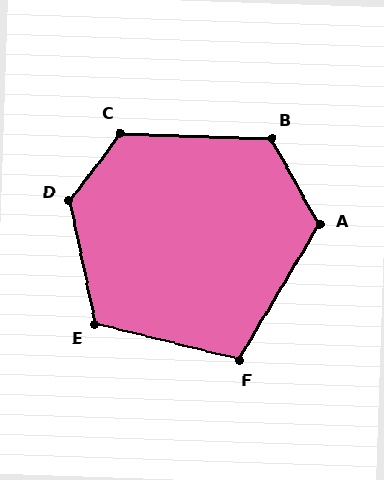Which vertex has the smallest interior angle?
F, at approximately 107 degrees.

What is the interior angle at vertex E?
Approximately 115 degrees (obtuse).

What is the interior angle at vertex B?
Approximately 122 degrees (obtuse).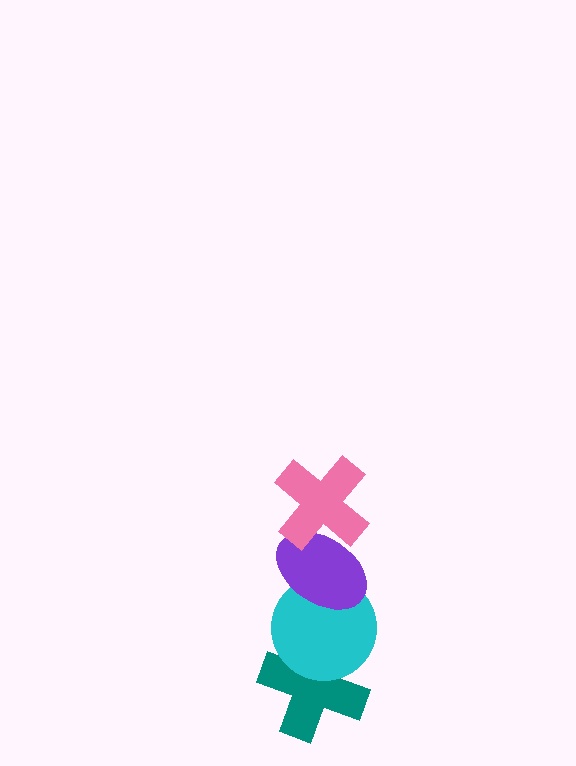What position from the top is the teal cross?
The teal cross is 4th from the top.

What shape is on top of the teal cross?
The cyan circle is on top of the teal cross.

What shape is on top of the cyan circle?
The purple ellipse is on top of the cyan circle.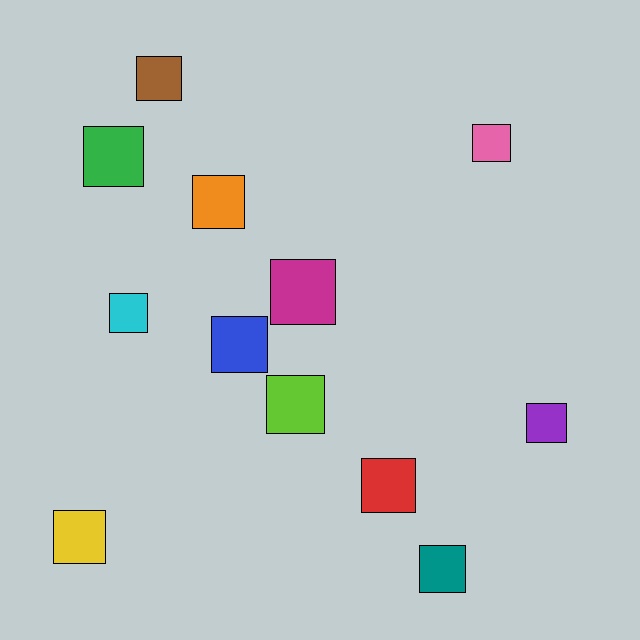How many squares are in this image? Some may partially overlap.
There are 12 squares.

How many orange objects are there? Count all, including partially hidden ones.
There is 1 orange object.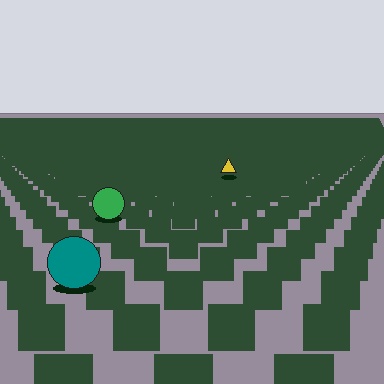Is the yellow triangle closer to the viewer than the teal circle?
No. The teal circle is closer — you can tell from the texture gradient: the ground texture is coarser near it.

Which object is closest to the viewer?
The teal circle is closest. The texture marks near it are larger and more spread out.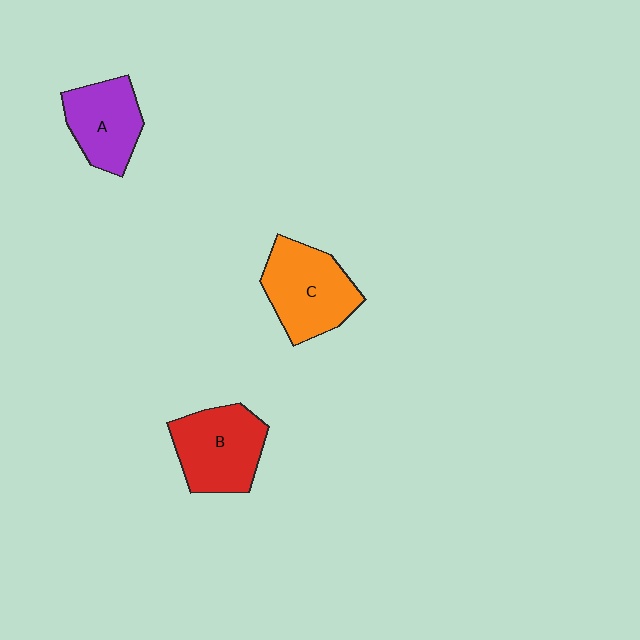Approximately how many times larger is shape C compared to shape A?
Approximately 1.3 times.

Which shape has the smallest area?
Shape A (purple).